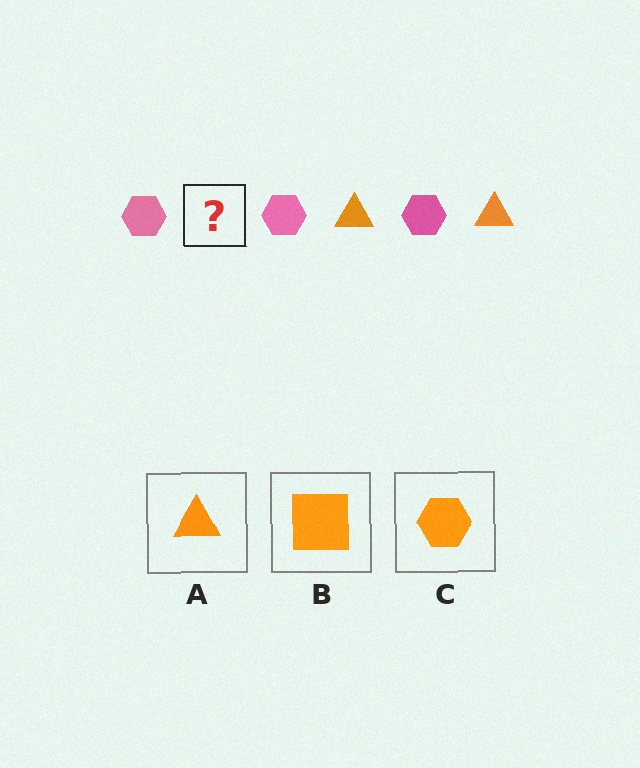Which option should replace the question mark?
Option A.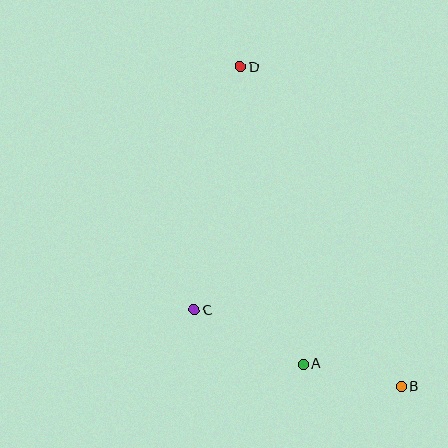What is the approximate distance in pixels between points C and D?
The distance between C and D is approximately 248 pixels.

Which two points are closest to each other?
Points A and B are closest to each other.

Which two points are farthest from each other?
Points B and D are farthest from each other.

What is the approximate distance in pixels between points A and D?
The distance between A and D is approximately 304 pixels.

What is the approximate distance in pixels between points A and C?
The distance between A and C is approximately 122 pixels.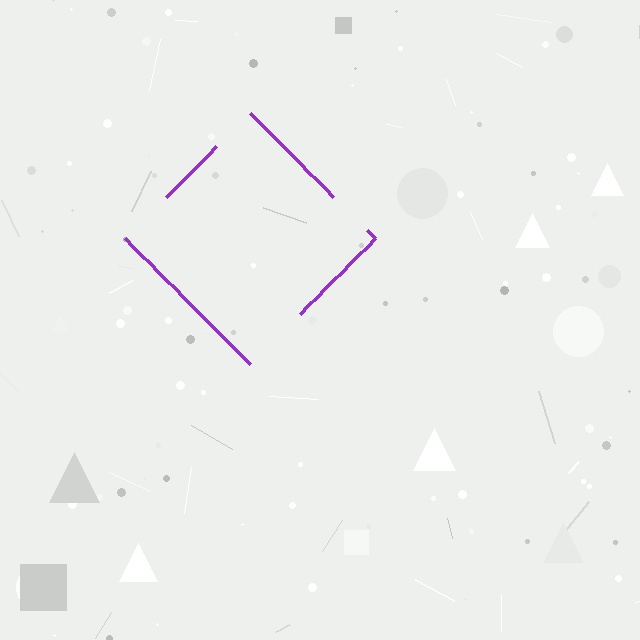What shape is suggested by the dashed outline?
The dashed outline suggests a diamond.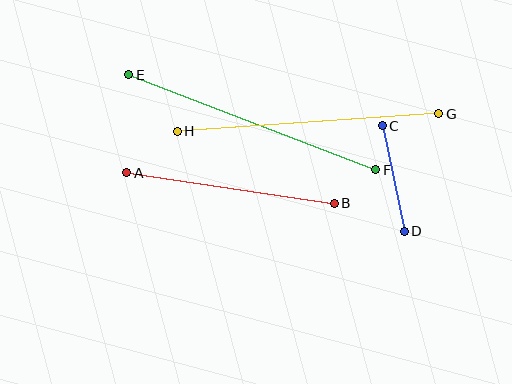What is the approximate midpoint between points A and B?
The midpoint is at approximately (230, 188) pixels.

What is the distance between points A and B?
The distance is approximately 210 pixels.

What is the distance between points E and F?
The distance is approximately 265 pixels.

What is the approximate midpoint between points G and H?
The midpoint is at approximately (308, 122) pixels.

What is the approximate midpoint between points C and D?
The midpoint is at approximately (393, 179) pixels.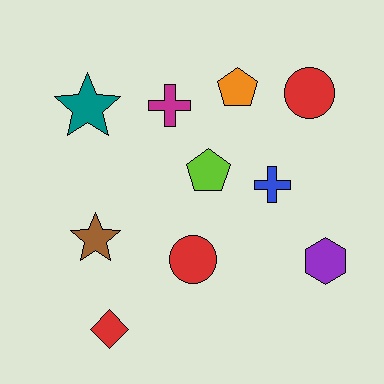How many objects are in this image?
There are 10 objects.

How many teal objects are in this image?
There is 1 teal object.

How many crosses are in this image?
There are 2 crosses.